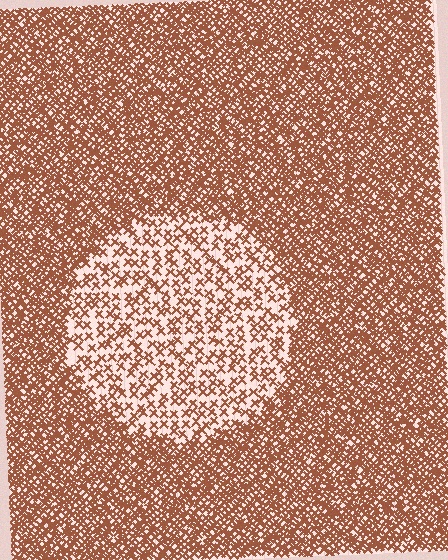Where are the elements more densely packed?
The elements are more densely packed outside the circle boundary.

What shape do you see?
I see a circle.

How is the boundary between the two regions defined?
The boundary is defined by a change in element density (approximately 2.5x ratio). All elements are the same color, size, and shape.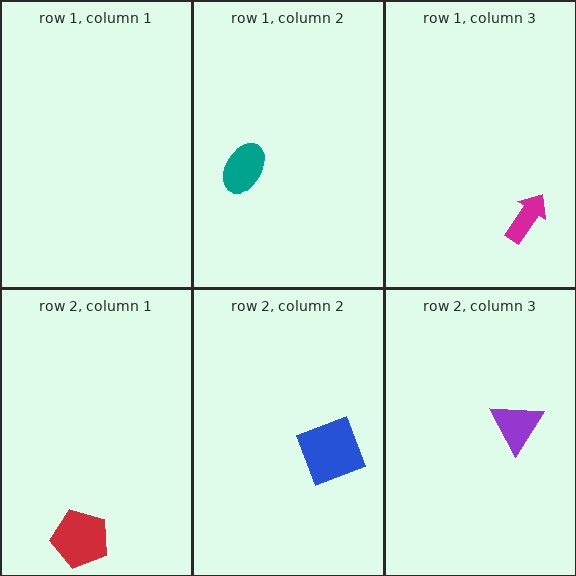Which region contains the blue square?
The row 2, column 2 region.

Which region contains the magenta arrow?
The row 1, column 3 region.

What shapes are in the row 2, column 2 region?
The blue square.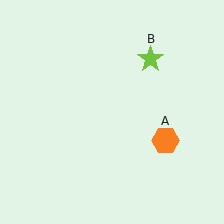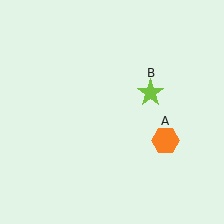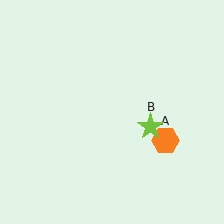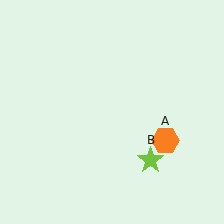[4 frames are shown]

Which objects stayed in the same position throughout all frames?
Orange hexagon (object A) remained stationary.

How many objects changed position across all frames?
1 object changed position: lime star (object B).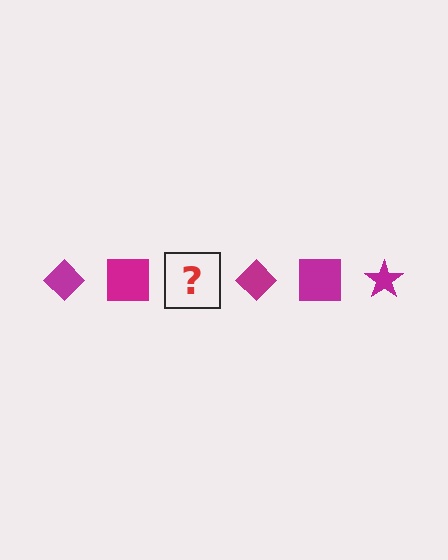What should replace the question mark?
The question mark should be replaced with a magenta star.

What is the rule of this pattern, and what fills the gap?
The rule is that the pattern cycles through diamond, square, star shapes in magenta. The gap should be filled with a magenta star.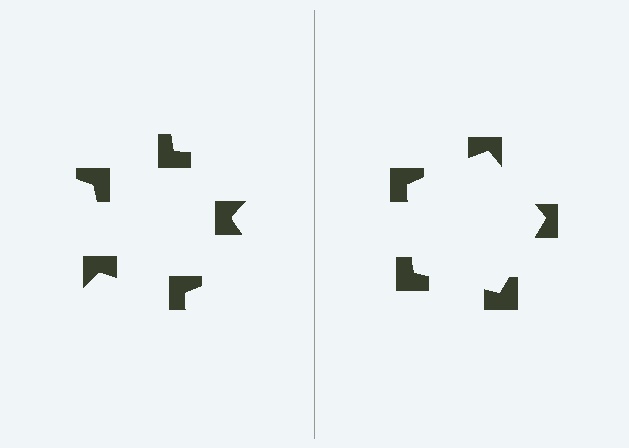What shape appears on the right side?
An illusory pentagon.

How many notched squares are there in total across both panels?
10 — 5 on each side.